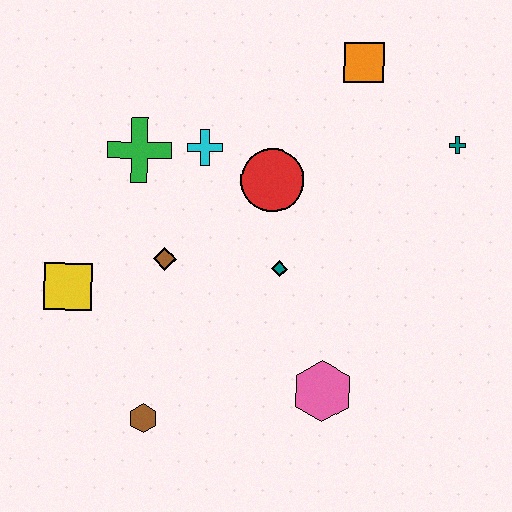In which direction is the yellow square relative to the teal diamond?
The yellow square is to the left of the teal diamond.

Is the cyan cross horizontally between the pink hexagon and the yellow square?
Yes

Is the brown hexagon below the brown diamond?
Yes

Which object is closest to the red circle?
The cyan cross is closest to the red circle.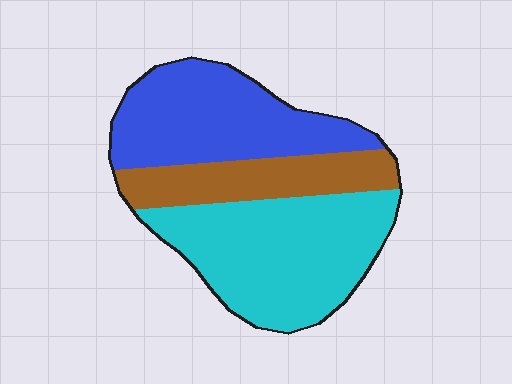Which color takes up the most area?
Cyan, at roughly 45%.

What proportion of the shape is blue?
Blue takes up between a quarter and a half of the shape.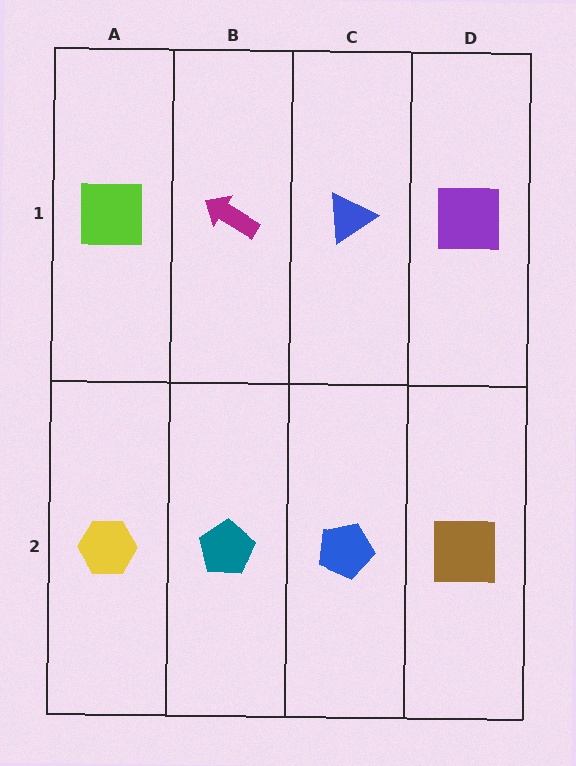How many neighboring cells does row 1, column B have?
3.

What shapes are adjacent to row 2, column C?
A blue triangle (row 1, column C), a teal pentagon (row 2, column B), a brown square (row 2, column D).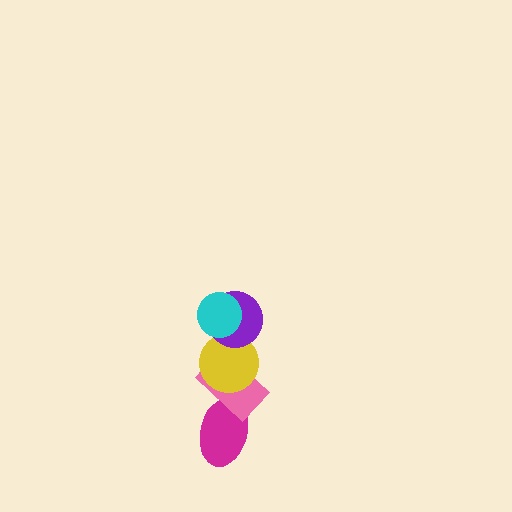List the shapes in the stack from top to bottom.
From top to bottom: the cyan circle, the purple circle, the yellow circle, the pink rectangle, the magenta ellipse.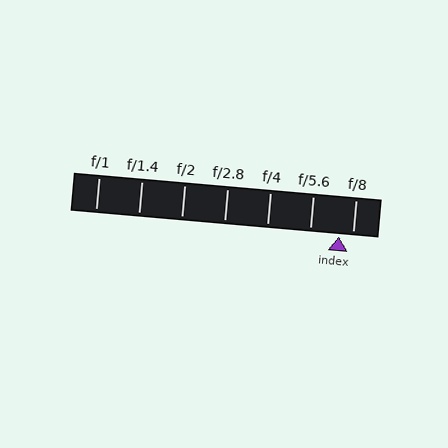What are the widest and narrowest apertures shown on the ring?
The widest aperture shown is f/1 and the narrowest is f/8.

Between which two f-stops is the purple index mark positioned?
The index mark is between f/5.6 and f/8.